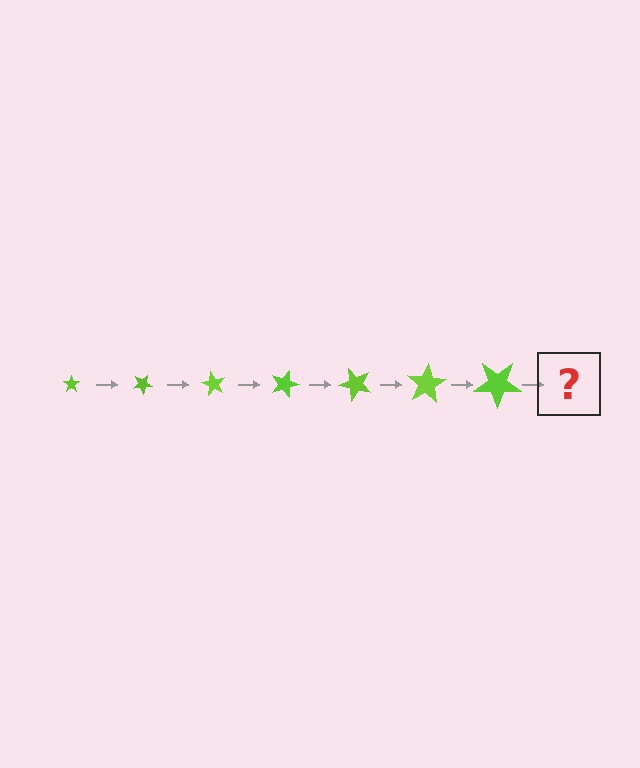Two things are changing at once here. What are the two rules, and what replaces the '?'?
The two rules are that the star grows larger each step and it rotates 30 degrees each step. The '?' should be a star, larger than the previous one and rotated 210 degrees from the start.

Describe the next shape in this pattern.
It should be a star, larger than the previous one and rotated 210 degrees from the start.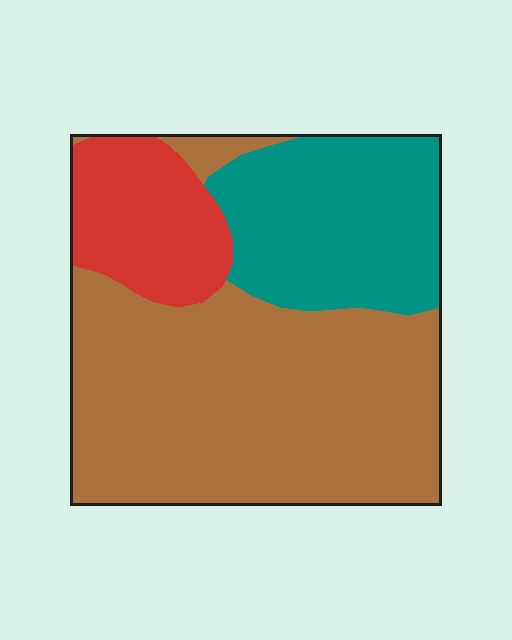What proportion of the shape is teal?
Teal covers about 25% of the shape.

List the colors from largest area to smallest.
From largest to smallest: brown, teal, red.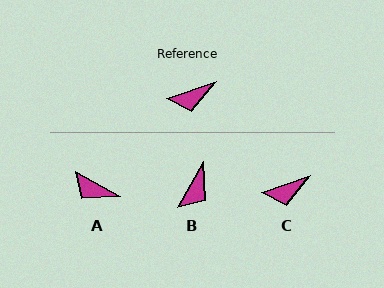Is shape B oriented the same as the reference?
No, it is off by about 42 degrees.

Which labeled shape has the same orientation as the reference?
C.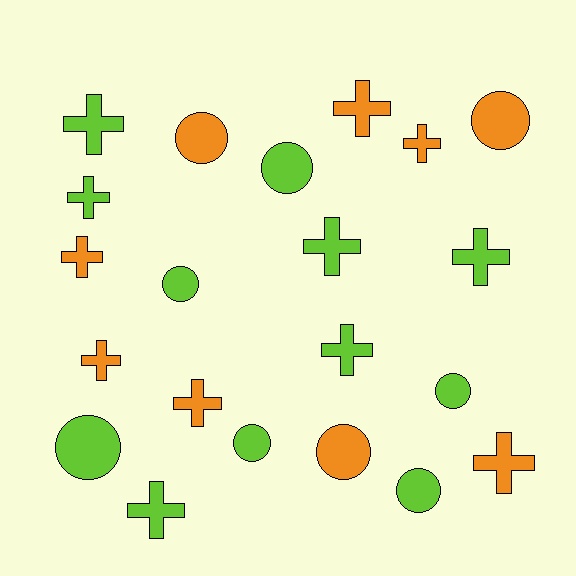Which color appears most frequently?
Lime, with 12 objects.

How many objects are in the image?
There are 21 objects.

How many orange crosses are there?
There are 6 orange crosses.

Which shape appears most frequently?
Cross, with 12 objects.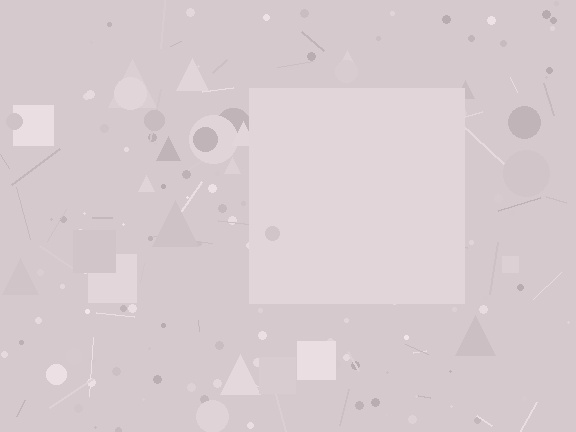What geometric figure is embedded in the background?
A square is embedded in the background.